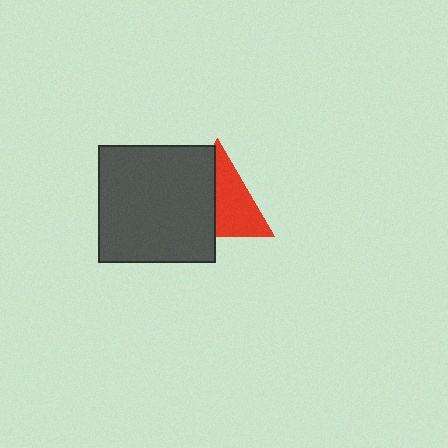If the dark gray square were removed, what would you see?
You would see the complete red triangle.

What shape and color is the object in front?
The object in front is a dark gray square.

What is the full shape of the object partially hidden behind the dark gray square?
The partially hidden object is a red triangle.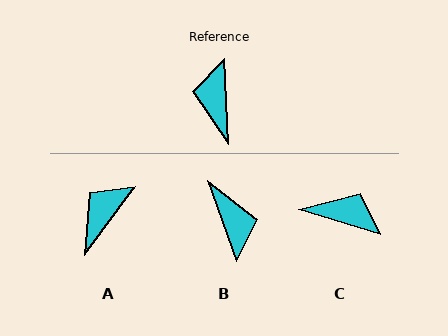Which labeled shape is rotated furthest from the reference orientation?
B, about 162 degrees away.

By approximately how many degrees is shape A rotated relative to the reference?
Approximately 39 degrees clockwise.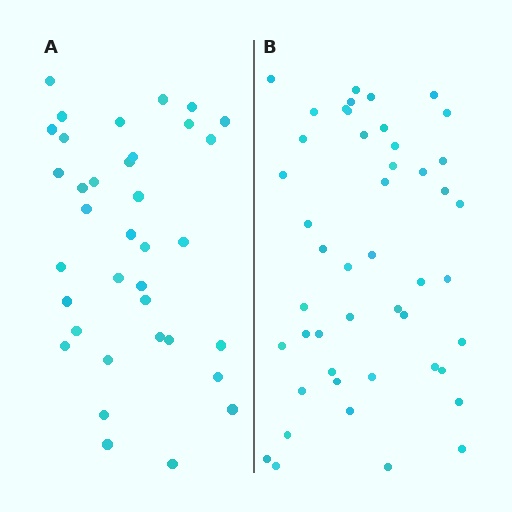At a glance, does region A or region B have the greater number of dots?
Region B (the right region) has more dots.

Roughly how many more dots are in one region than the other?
Region B has roughly 12 or so more dots than region A.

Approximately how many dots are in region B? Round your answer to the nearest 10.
About 50 dots. (The exact count is 47, which rounds to 50.)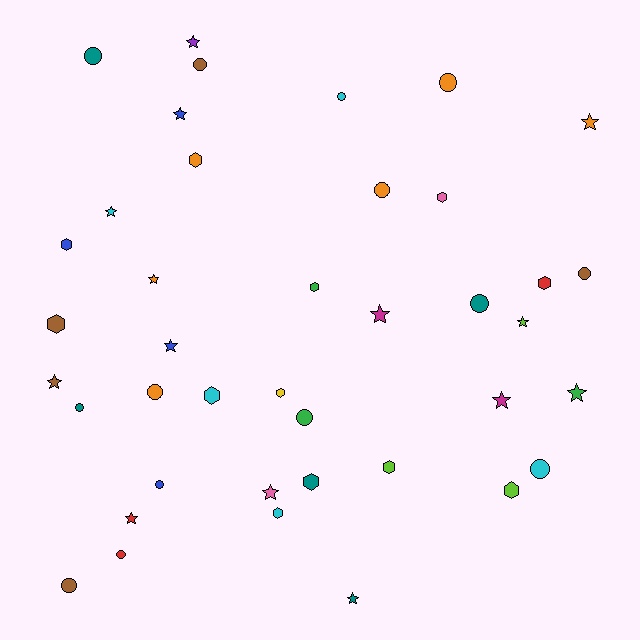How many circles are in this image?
There are 14 circles.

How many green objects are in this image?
There are 3 green objects.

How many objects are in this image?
There are 40 objects.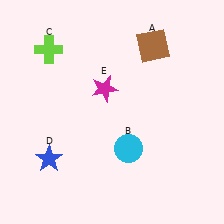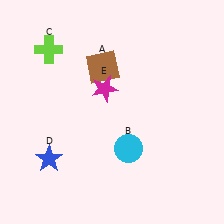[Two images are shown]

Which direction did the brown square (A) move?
The brown square (A) moved left.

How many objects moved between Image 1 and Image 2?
1 object moved between the two images.